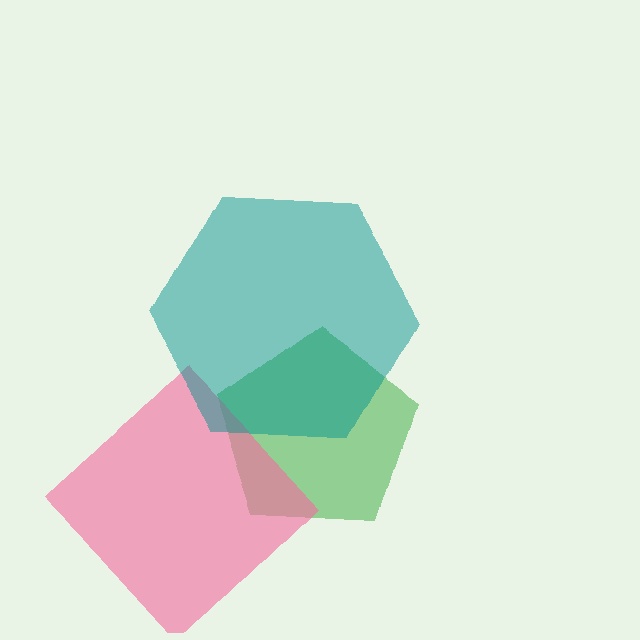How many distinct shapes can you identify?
There are 3 distinct shapes: a green pentagon, a pink diamond, a teal hexagon.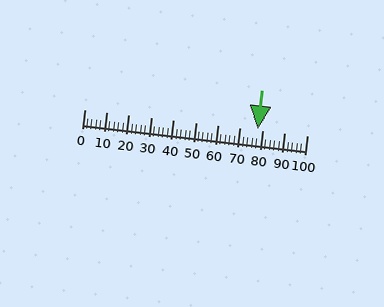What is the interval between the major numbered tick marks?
The major tick marks are spaced 10 units apart.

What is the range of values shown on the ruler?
The ruler shows values from 0 to 100.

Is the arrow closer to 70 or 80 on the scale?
The arrow is closer to 80.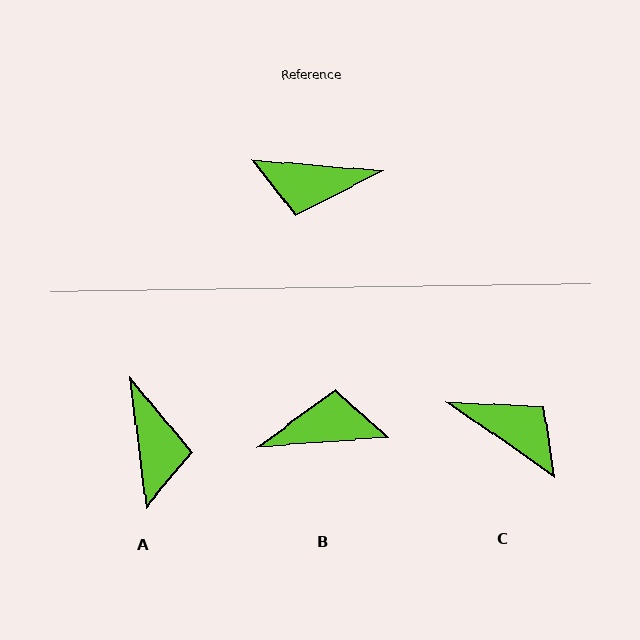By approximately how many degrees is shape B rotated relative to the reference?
Approximately 171 degrees clockwise.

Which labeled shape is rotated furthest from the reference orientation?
B, about 171 degrees away.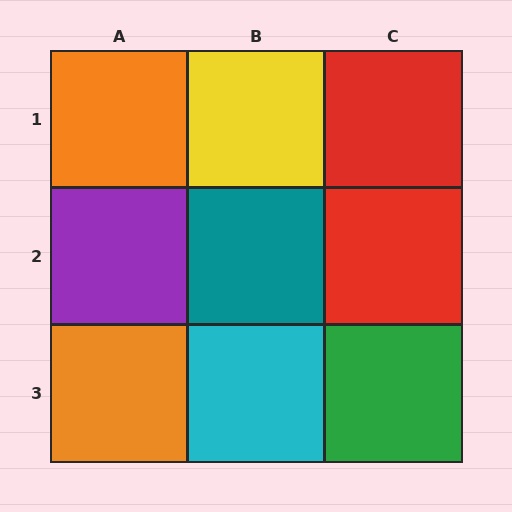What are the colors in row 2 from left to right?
Purple, teal, red.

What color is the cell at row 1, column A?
Orange.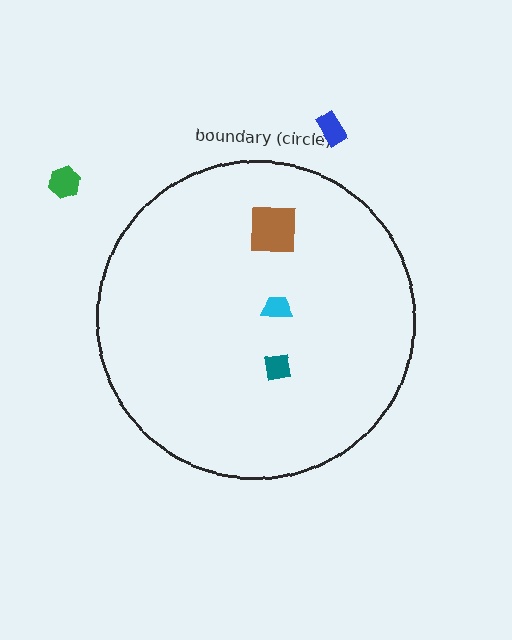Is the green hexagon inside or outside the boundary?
Outside.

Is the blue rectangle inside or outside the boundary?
Outside.